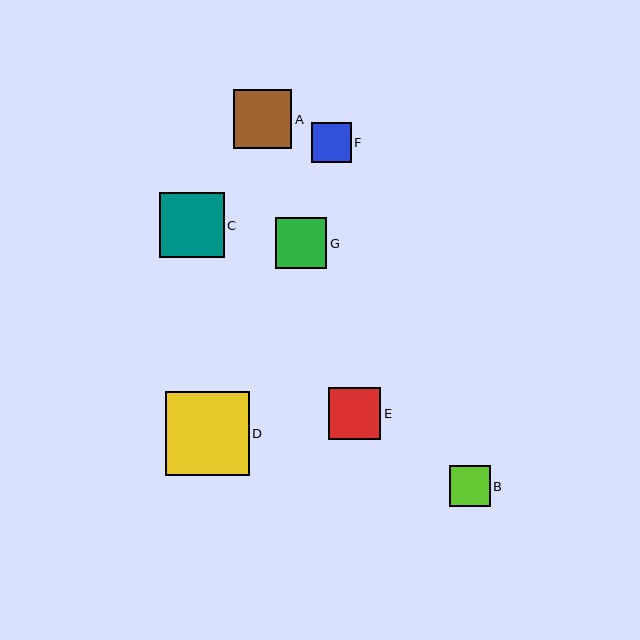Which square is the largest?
Square D is the largest with a size of approximately 84 pixels.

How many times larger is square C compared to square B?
Square C is approximately 1.6 times the size of square B.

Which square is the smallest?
Square F is the smallest with a size of approximately 40 pixels.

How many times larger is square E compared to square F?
Square E is approximately 1.3 times the size of square F.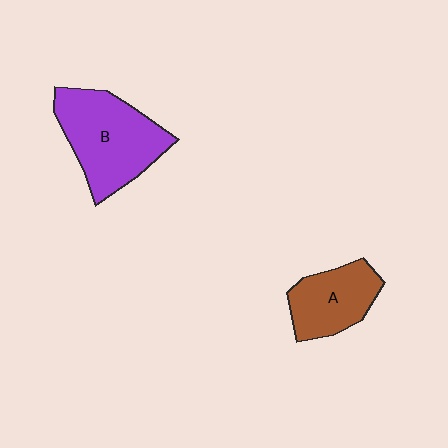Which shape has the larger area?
Shape B (purple).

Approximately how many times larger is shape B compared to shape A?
Approximately 1.5 times.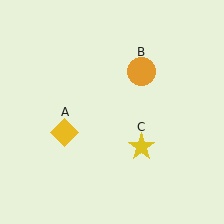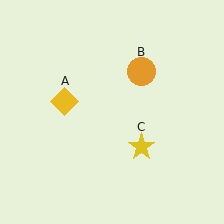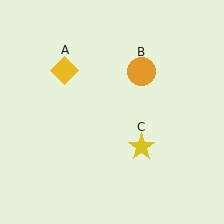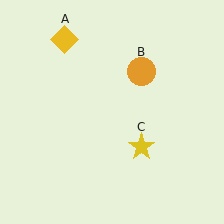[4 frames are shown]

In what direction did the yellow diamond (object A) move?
The yellow diamond (object A) moved up.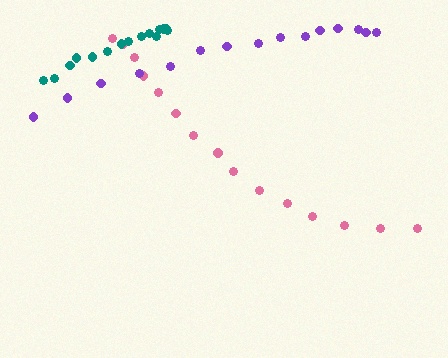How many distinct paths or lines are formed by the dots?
There are 3 distinct paths.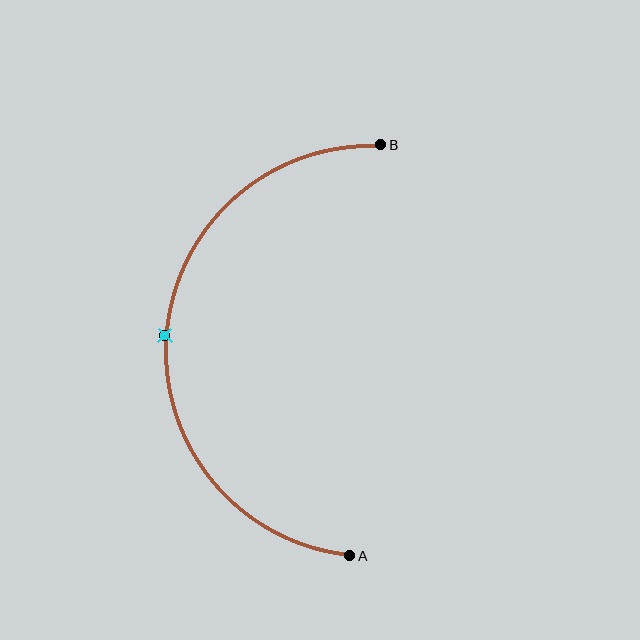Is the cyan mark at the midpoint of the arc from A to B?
Yes. The cyan mark lies on the arc at equal arc-length from both A and B — it is the arc midpoint.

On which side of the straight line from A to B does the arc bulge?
The arc bulges to the left of the straight line connecting A and B.